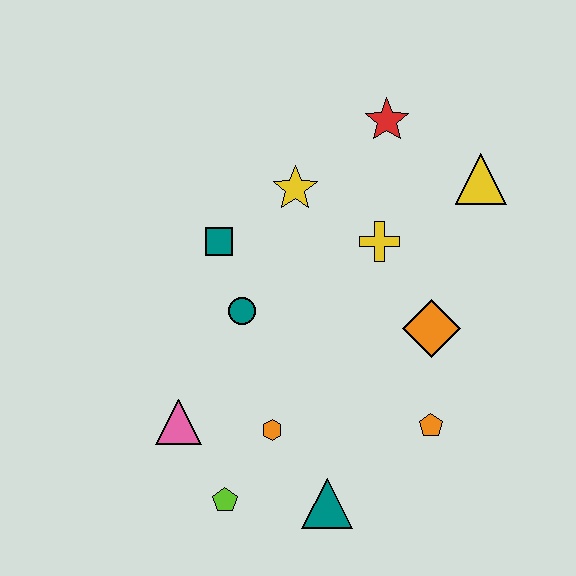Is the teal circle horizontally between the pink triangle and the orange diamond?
Yes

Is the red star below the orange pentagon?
No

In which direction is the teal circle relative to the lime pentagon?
The teal circle is above the lime pentagon.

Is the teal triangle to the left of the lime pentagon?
No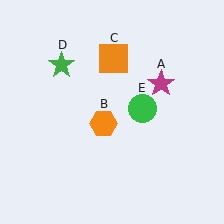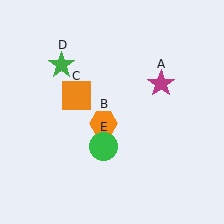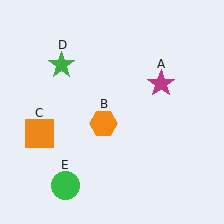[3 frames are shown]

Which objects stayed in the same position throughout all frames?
Magenta star (object A) and orange hexagon (object B) and green star (object D) remained stationary.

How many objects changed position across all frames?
2 objects changed position: orange square (object C), green circle (object E).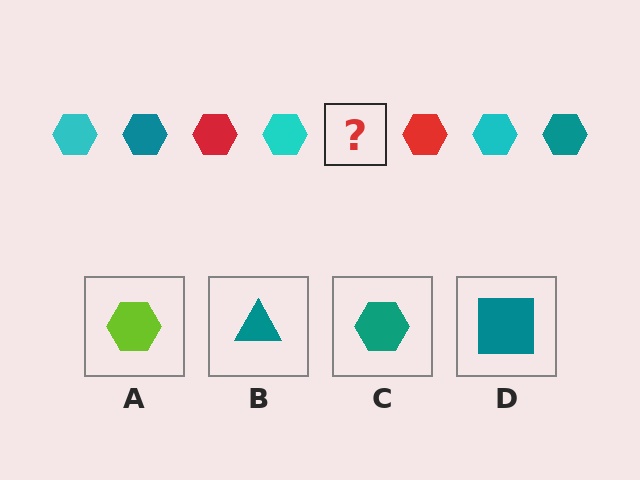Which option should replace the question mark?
Option C.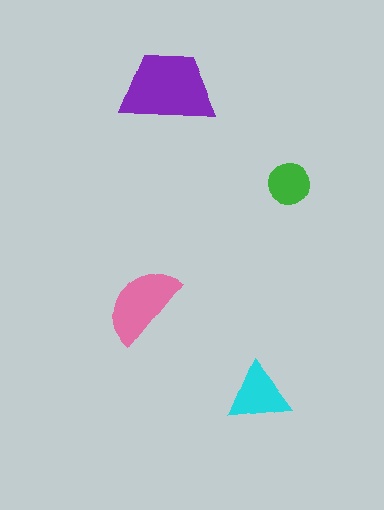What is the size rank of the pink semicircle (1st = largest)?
2nd.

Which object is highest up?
The purple trapezoid is topmost.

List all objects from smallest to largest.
The green circle, the cyan triangle, the pink semicircle, the purple trapezoid.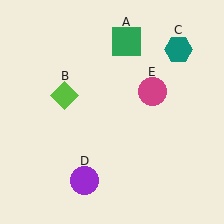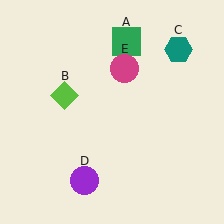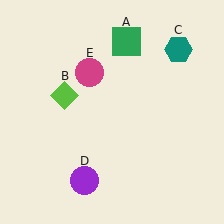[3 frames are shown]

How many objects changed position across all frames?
1 object changed position: magenta circle (object E).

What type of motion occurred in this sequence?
The magenta circle (object E) rotated counterclockwise around the center of the scene.